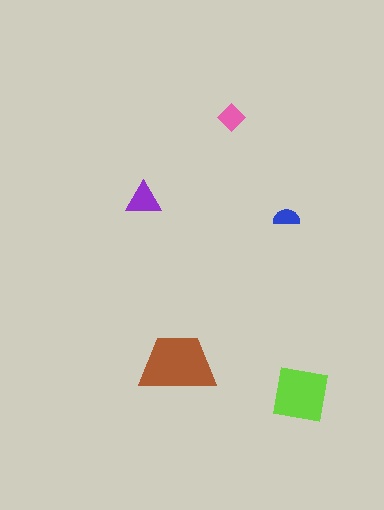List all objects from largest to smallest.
The brown trapezoid, the lime square, the purple triangle, the pink diamond, the blue semicircle.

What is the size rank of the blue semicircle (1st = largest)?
5th.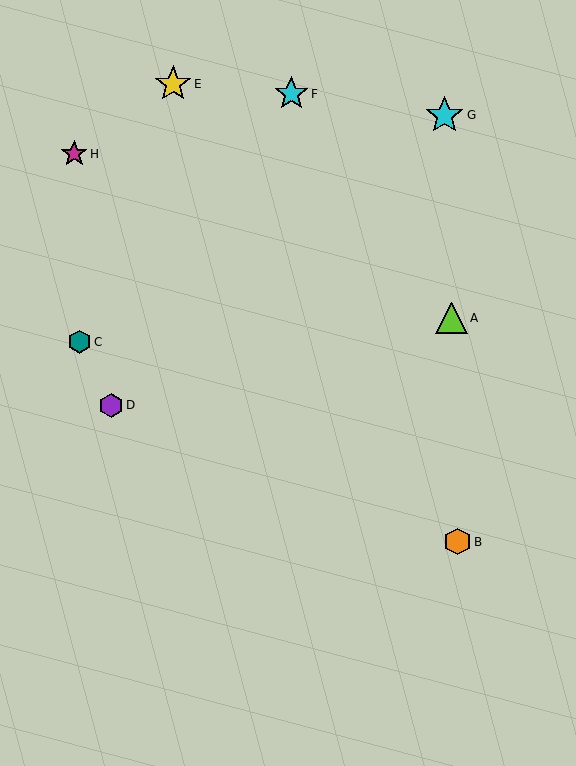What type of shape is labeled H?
Shape H is a magenta star.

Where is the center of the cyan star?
The center of the cyan star is at (445, 115).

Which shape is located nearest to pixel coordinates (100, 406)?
The purple hexagon (labeled D) at (111, 405) is nearest to that location.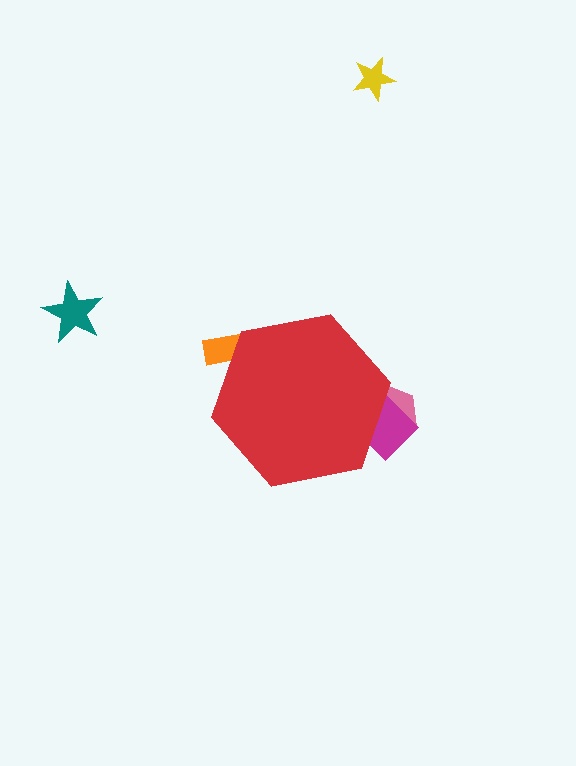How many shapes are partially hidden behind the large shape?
3 shapes are partially hidden.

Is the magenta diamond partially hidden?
Yes, the magenta diamond is partially hidden behind the red hexagon.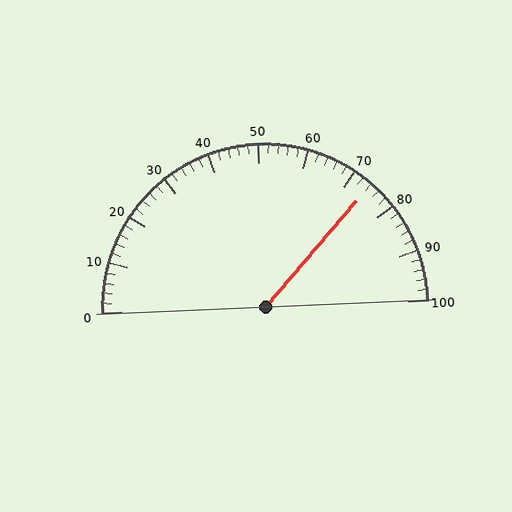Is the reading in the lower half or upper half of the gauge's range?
The reading is in the upper half of the range (0 to 100).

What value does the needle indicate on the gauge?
The needle indicates approximately 74.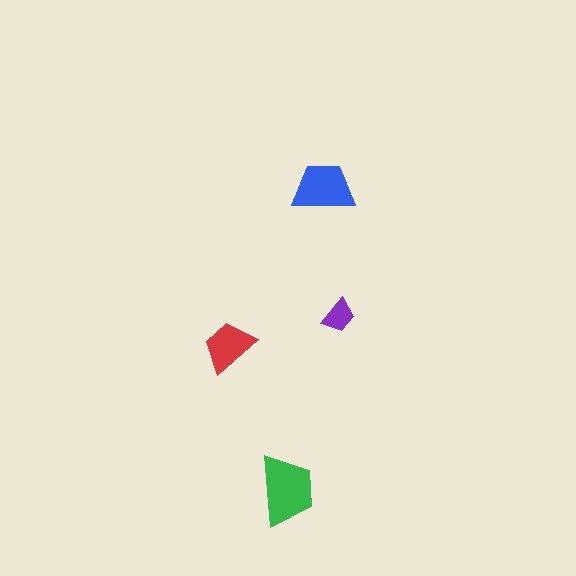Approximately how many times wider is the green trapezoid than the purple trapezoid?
About 2 times wider.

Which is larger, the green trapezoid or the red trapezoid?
The green one.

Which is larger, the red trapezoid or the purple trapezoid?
The red one.